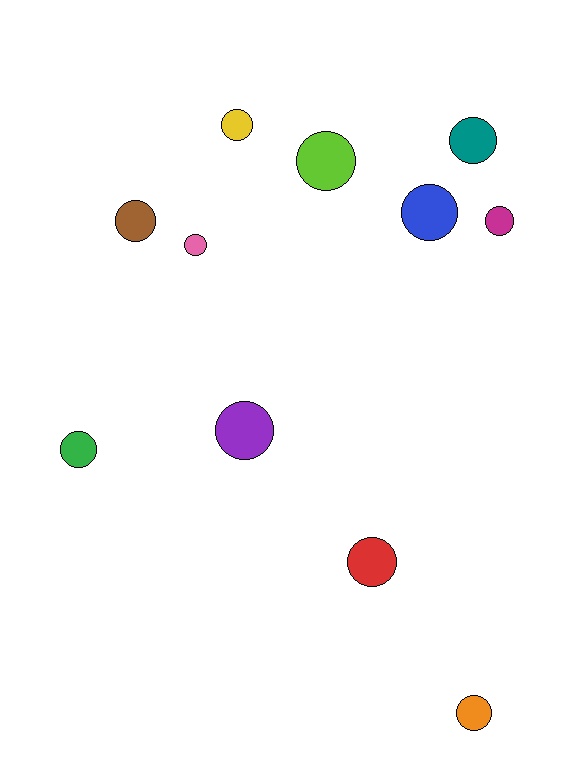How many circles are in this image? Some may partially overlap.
There are 11 circles.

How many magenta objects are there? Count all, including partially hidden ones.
There is 1 magenta object.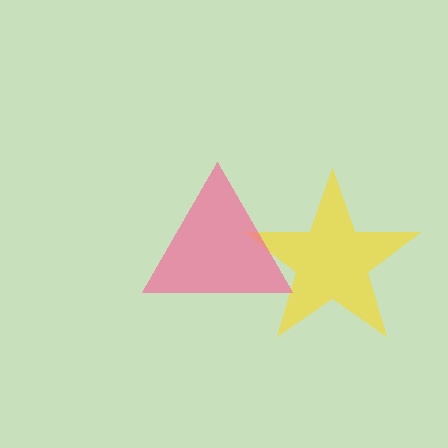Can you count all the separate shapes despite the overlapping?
Yes, there are 2 separate shapes.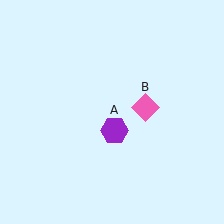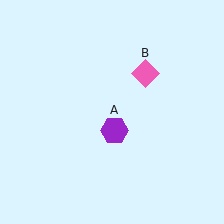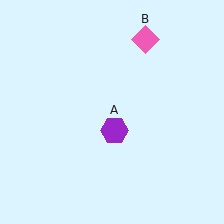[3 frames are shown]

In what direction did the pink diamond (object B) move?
The pink diamond (object B) moved up.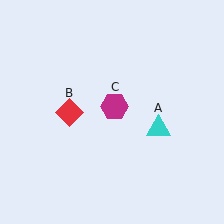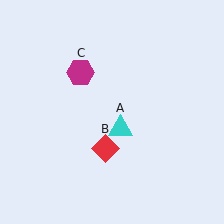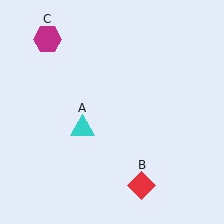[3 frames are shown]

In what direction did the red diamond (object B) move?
The red diamond (object B) moved down and to the right.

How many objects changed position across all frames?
3 objects changed position: cyan triangle (object A), red diamond (object B), magenta hexagon (object C).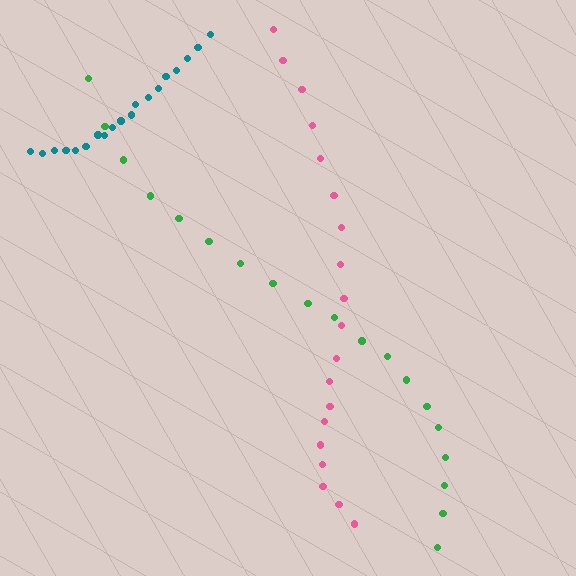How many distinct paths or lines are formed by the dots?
There are 3 distinct paths.